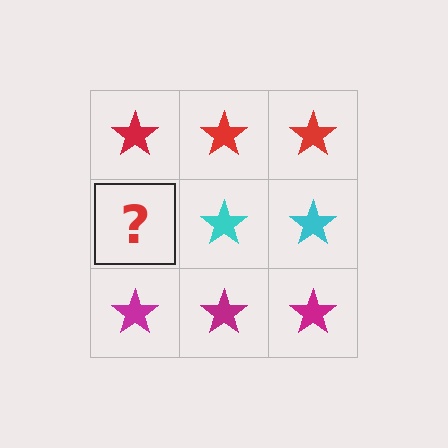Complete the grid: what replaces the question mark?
The question mark should be replaced with a cyan star.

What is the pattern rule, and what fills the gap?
The rule is that each row has a consistent color. The gap should be filled with a cyan star.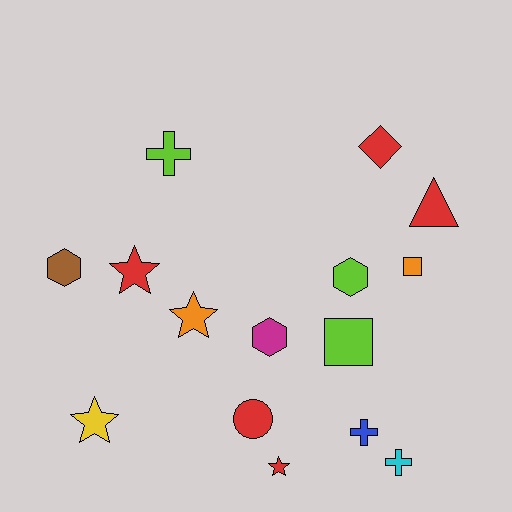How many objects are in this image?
There are 15 objects.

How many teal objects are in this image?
There are no teal objects.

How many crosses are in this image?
There are 3 crosses.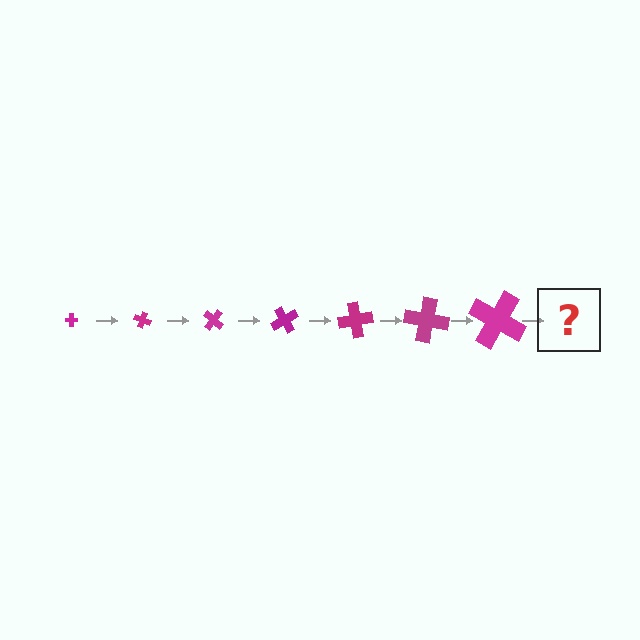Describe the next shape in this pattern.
It should be a cross, larger than the previous one and rotated 140 degrees from the start.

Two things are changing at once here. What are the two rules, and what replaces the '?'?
The two rules are that the cross grows larger each step and it rotates 20 degrees each step. The '?' should be a cross, larger than the previous one and rotated 140 degrees from the start.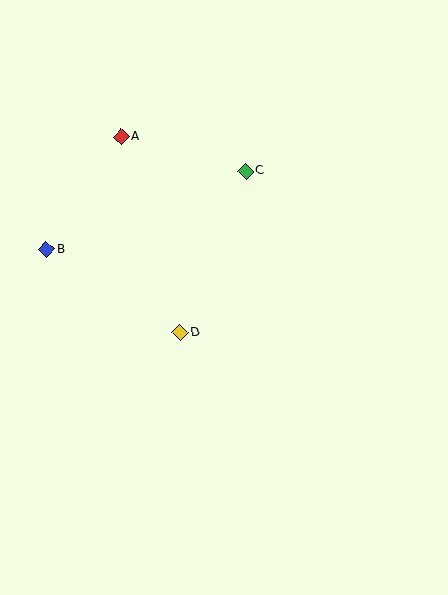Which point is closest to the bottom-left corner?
Point D is closest to the bottom-left corner.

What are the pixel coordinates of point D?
Point D is at (180, 333).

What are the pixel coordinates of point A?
Point A is at (121, 137).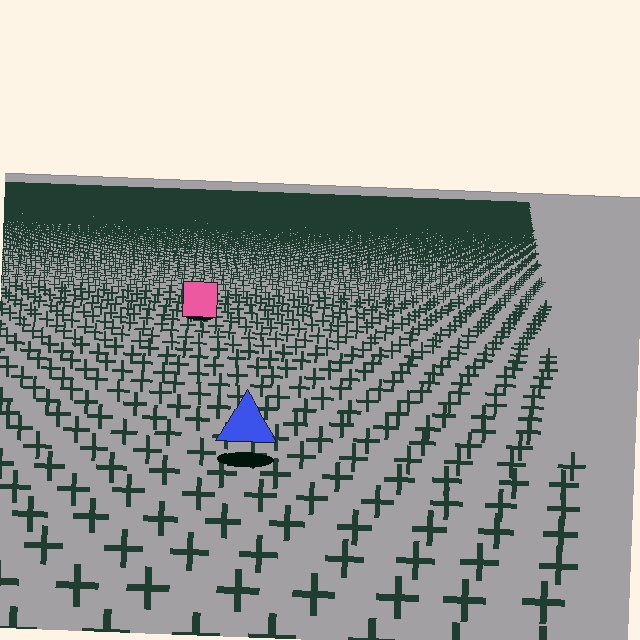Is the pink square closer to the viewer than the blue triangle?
No. The blue triangle is closer — you can tell from the texture gradient: the ground texture is coarser near it.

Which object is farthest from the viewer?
The pink square is farthest from the viewer. It appears smaller and the ground texture around it is denser.